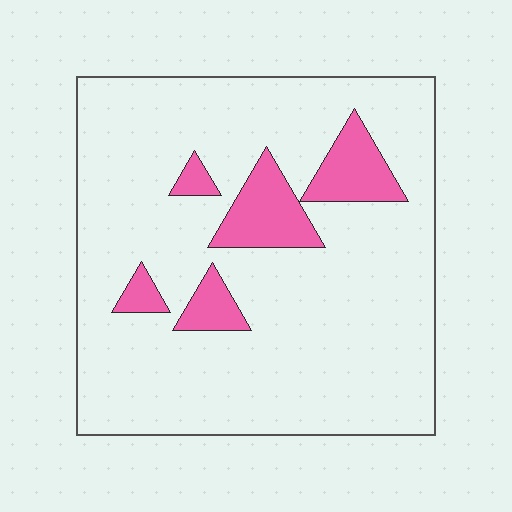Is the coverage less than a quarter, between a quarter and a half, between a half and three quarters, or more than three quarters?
Less than a quarter.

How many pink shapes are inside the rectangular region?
5.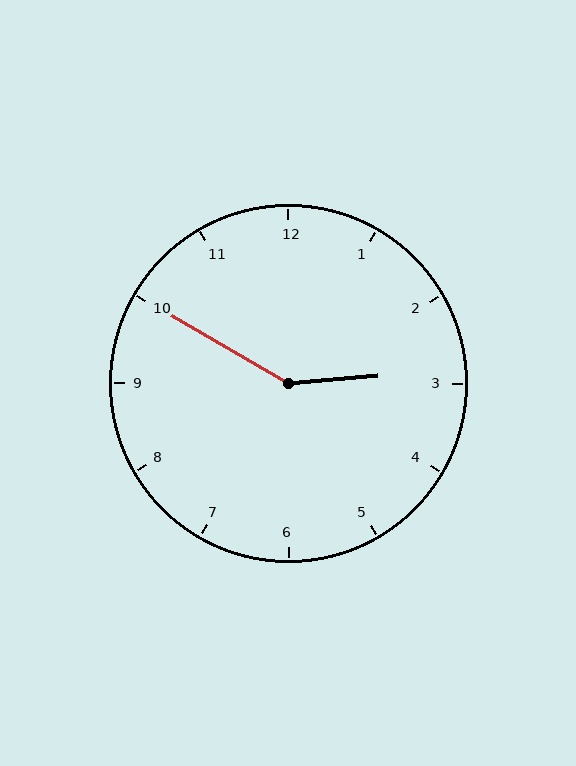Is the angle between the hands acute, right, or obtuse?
It is obtuse.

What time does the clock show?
2:50.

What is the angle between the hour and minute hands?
Approximately 145 degrees.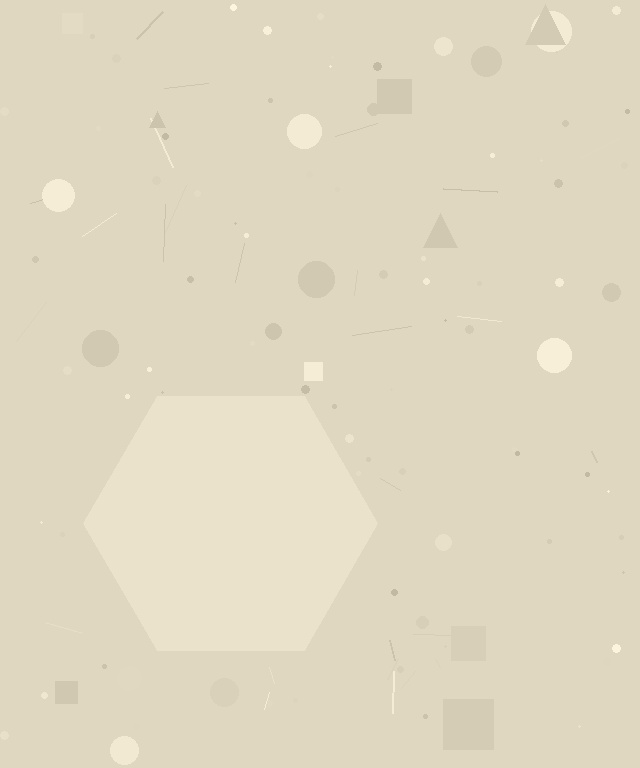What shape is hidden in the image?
A hexagon is hidden in the image.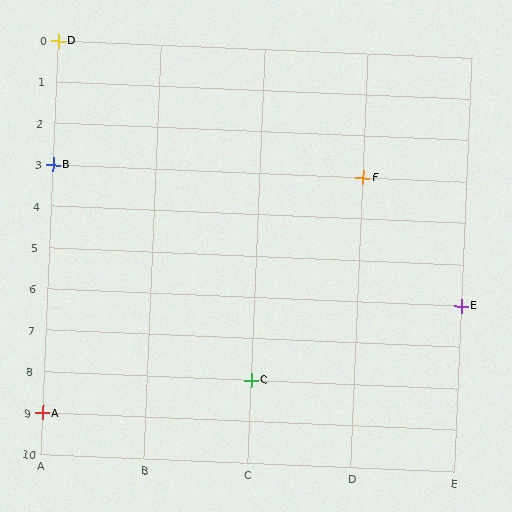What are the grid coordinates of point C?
Point C is at grid coordinates (C, 8).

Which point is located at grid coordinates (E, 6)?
Point E is at (E, 6).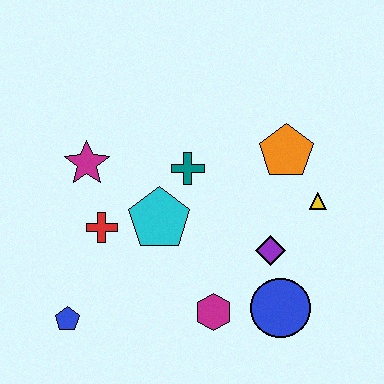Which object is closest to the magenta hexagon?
The blue circle is closest to the magenta hexagon.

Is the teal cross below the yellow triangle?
No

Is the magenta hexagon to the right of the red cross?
Yes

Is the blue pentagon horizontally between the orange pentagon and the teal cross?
No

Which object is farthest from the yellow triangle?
The blue pentagon is farthest from the yellow triangle.